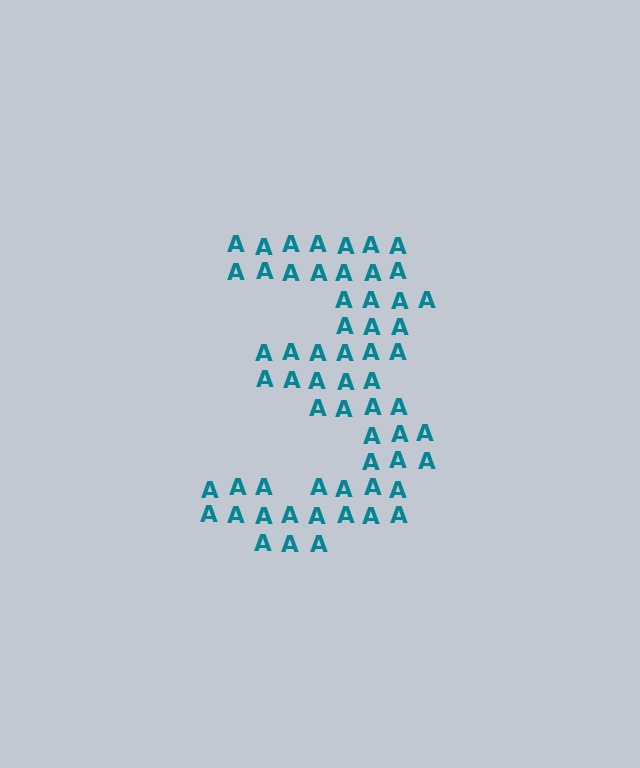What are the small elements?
The small elements are letter A's.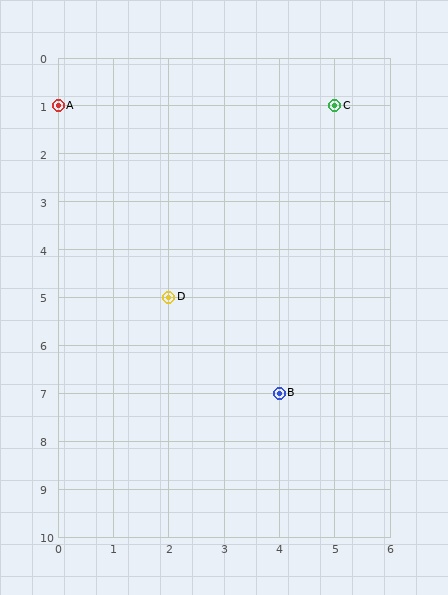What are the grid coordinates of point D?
Point D is at grid coordinates (2, 5).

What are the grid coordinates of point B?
Point B is at grid coordinates (4, 7).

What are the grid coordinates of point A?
Point A is at grid coordinates (0, 1).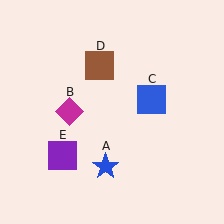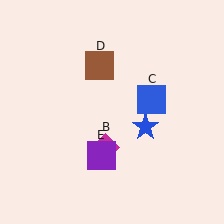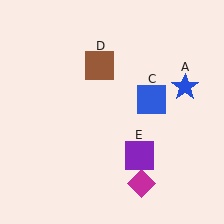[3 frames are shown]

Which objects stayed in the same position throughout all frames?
Blue square (object C) and brown square (object D) remained stationary.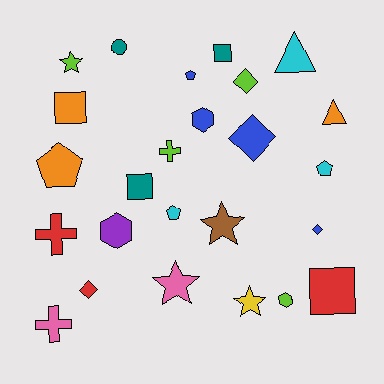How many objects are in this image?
There are 25 objects.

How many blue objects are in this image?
There are 4 blue objects.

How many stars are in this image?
There are 4 stars.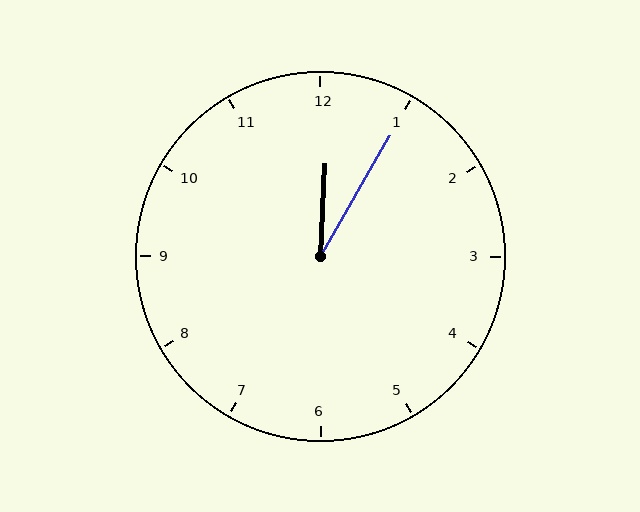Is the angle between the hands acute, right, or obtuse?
It is acute.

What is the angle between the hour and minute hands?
Approximately 28 degrees.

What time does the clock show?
12:05.